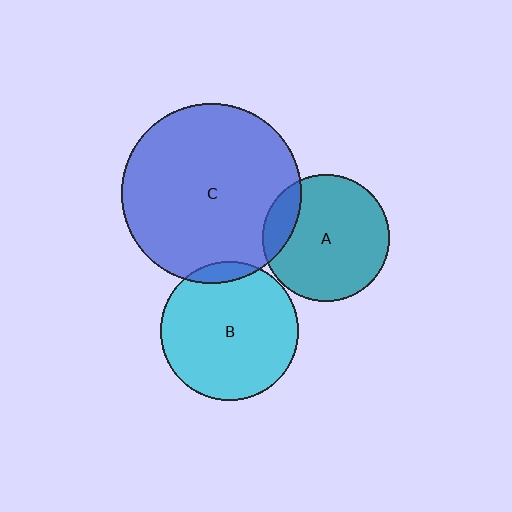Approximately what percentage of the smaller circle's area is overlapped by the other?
Approximately 5%.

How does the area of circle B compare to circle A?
Approximately 1.2 times.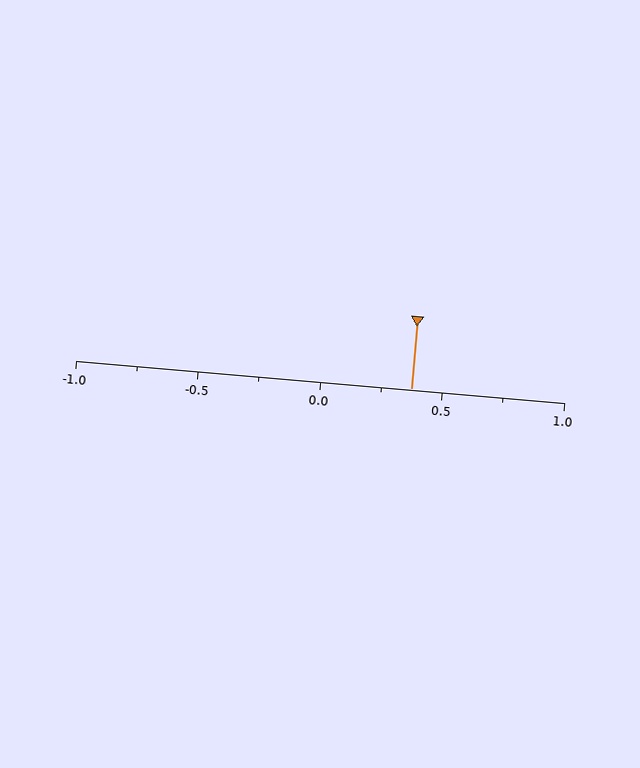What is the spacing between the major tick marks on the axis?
The major ticks are spaced 0.5 apart.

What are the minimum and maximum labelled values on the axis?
The axis runs from -1.0 to 1.0.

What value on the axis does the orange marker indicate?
The marker indicates approximately 0.38.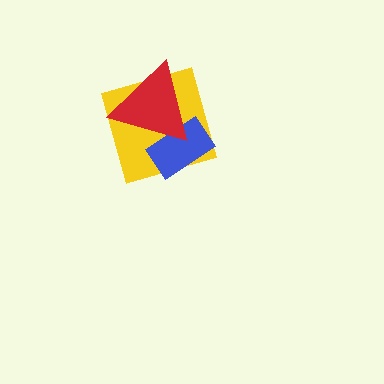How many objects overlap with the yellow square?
2 objects overlap with the yellow square.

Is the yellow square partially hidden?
Yes, it is partially covered by another shape.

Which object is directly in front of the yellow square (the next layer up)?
The blue rectangle is directly in front of the yellow square.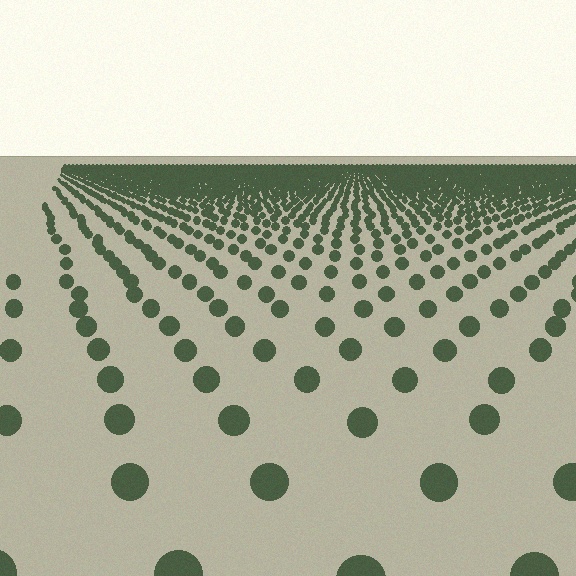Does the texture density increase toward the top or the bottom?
Density increases toward the top.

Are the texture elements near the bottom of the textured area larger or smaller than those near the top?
Larger. Near the bottom, elements are closer to the viewer and appear at a bigger on-screen size.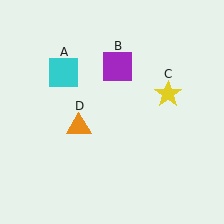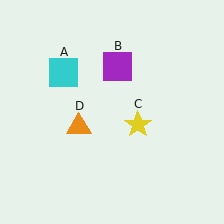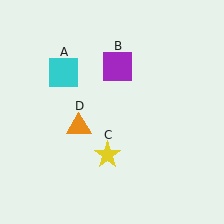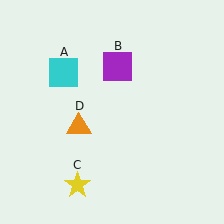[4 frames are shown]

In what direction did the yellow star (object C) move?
The yellow star (object C) moved down and to the left.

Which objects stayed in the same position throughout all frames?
Cyan square (object A) and purple square (object B) and orange triangle (object D) remained stationary.